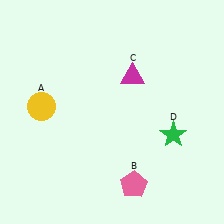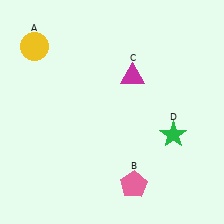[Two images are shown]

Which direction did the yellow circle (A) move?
The yellow circle (A) moved up.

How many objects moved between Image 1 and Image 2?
1 object moved between the two images.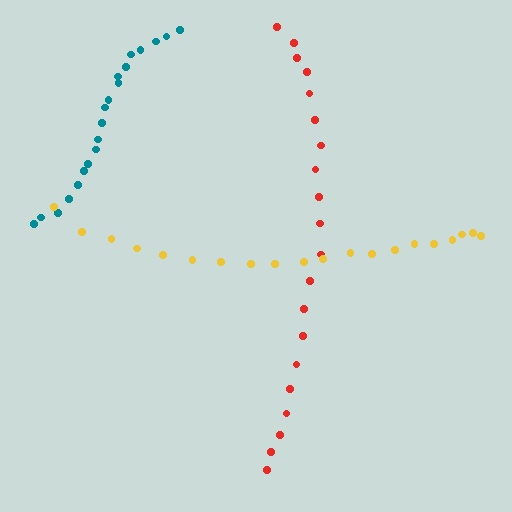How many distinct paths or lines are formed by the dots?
There are 3 distinct paths.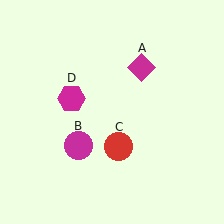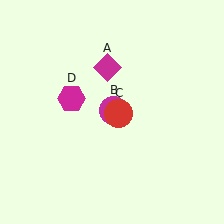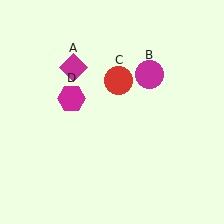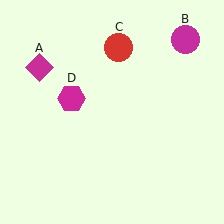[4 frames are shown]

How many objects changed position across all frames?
3 objects changed position: magenta diamond (object A), magenta circle (object B), red circle (object C).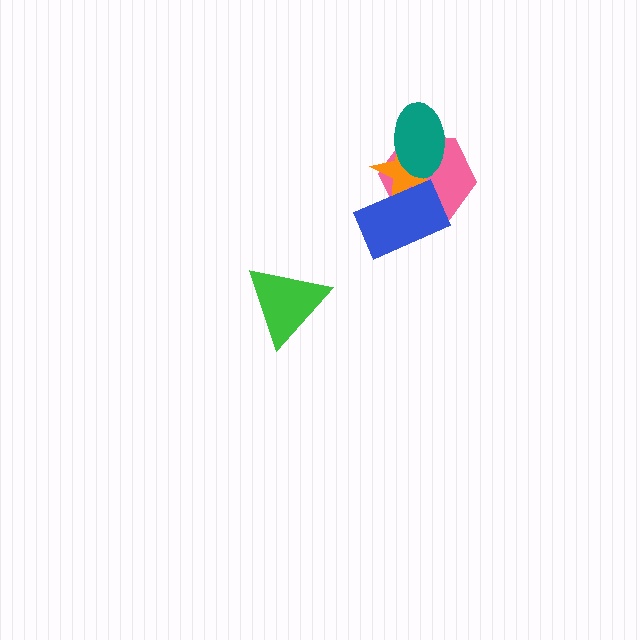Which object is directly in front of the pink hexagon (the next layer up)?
The orange star is directly in front of the pink hexagon.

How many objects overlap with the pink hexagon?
3 objects overlap with the pink hexagon.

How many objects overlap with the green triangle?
0 objects overlap with the green triangle.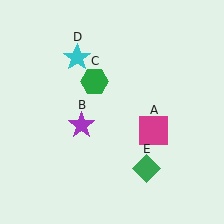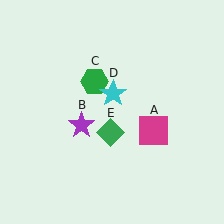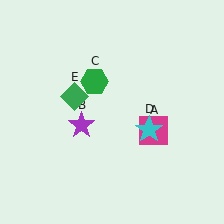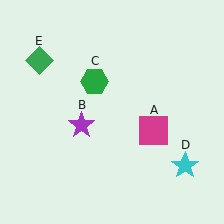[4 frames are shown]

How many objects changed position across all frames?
2 objects changed position: cyan star (object D), green diamond (object E).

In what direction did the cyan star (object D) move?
The cyan star (object D) moved down and to the right.